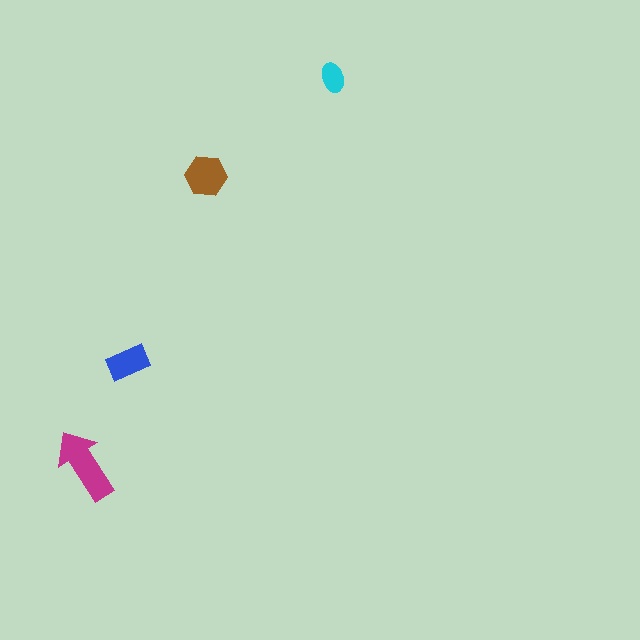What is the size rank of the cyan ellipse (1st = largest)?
4th.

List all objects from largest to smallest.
The magenta arrow, the brown hexagon, the blue rectangle, the cyan ellipse.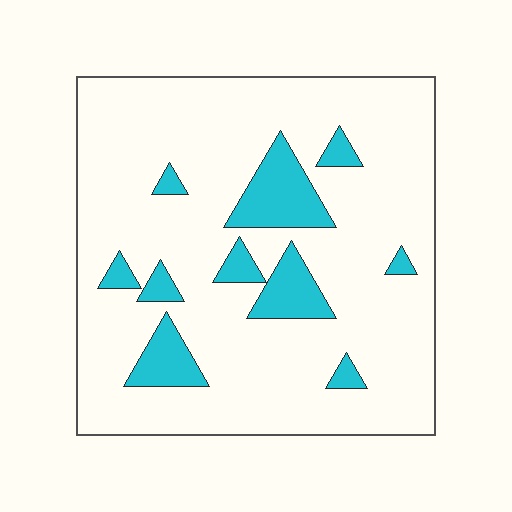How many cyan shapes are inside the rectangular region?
10.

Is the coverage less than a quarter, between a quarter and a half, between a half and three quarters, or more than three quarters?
Less than a quarter.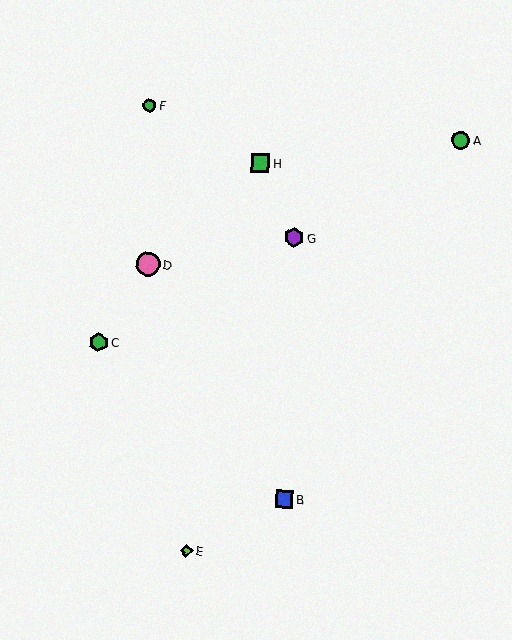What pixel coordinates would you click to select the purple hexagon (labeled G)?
Click at (294, 237) to select the purple hexagon G.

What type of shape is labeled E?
Shape E is a lime diamond.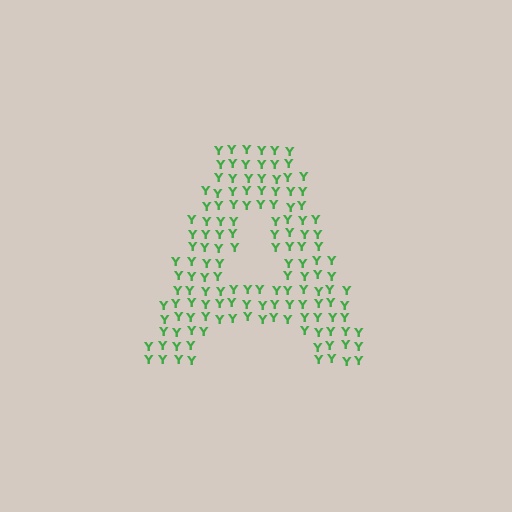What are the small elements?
The small elements are letter Y's.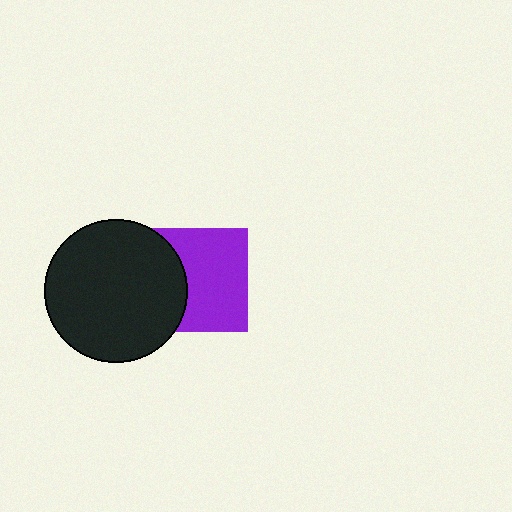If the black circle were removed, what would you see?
You would see the complete purple square.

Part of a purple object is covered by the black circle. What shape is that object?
It is a square.